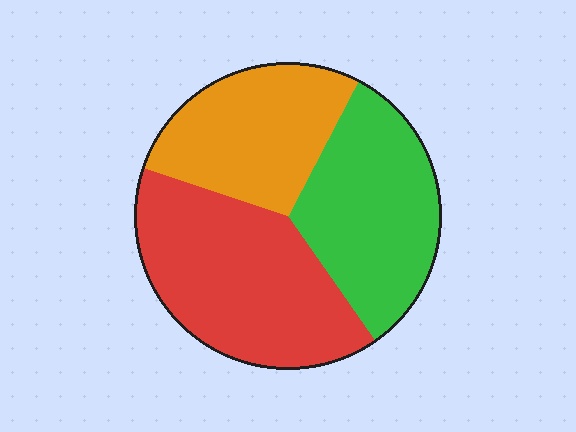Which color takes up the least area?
Orange, at roughly 30%.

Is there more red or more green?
Red.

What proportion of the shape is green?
Green takes up about one third (1/3) of the shape.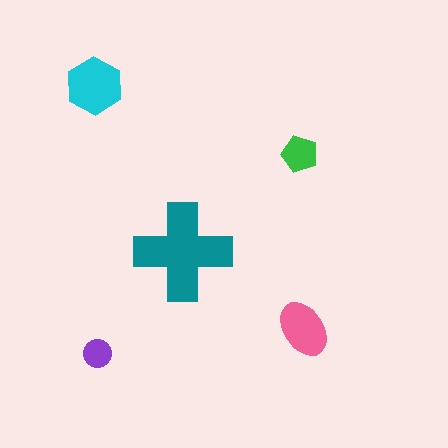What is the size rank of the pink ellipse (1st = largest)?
3rd.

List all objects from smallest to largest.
The purple circle, the green pentagon, the pink ellipse, the cyan hexagon, the teal cross.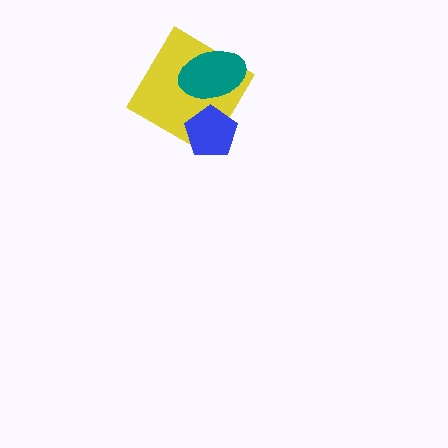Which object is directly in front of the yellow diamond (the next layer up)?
The teal ellipse is directly in front of the yellow diamond.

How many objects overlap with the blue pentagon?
1 object overlaps with the blue pentagon.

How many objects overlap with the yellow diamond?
2 objects overlap with the yellow diamond.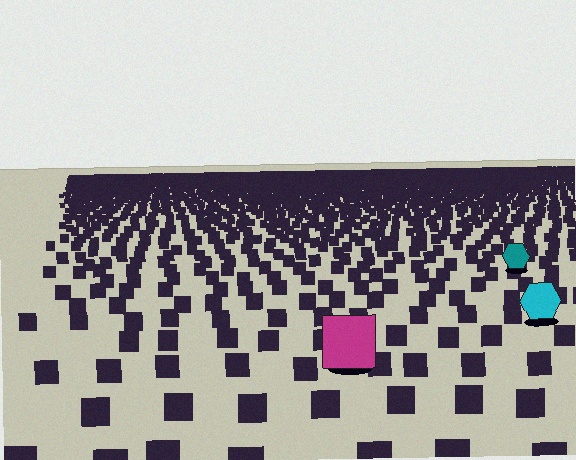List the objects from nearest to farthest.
From nearest to farthest: the magenta square, the cyan hexagon, the teal hexagon.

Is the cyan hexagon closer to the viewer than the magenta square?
No. The magenta square is closer — you can tell from the texture gradient: the ground texture is coarser near it.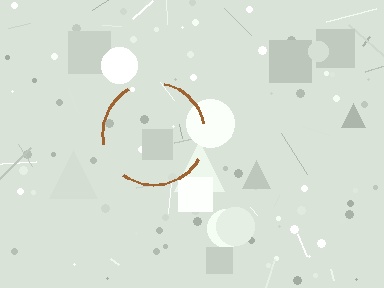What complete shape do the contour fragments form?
The contour fragments form a circle.